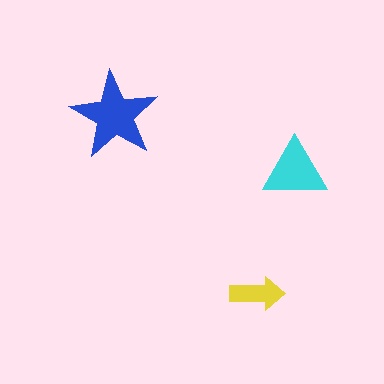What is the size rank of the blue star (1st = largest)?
1st.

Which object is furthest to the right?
The cyan triangle is rightmost.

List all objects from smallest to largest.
The yellow arrow, the cyan triangle, the blue star.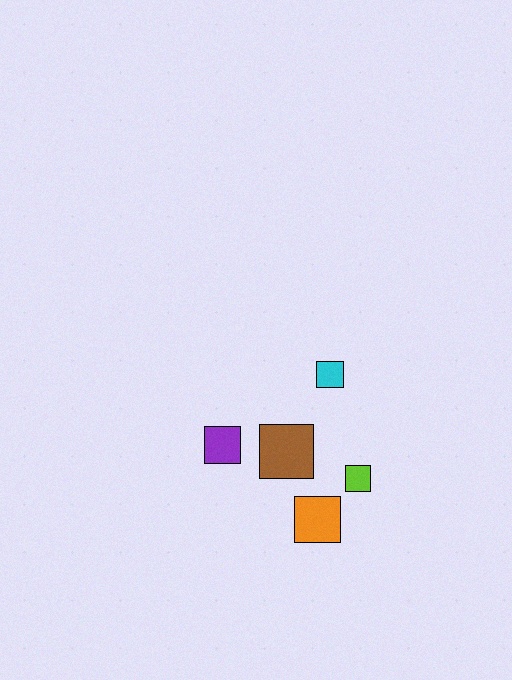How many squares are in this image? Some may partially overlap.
There are 5 squares.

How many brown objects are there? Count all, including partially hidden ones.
There is 1 brown object.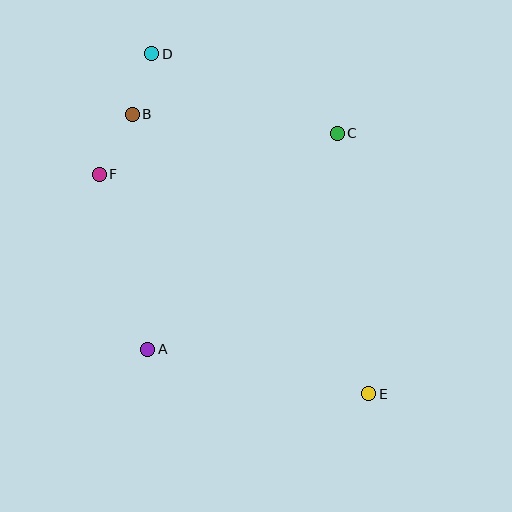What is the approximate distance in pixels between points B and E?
The distance between B and E is approximately 366 pixels.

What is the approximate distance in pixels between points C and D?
The distance between C and D is approximately 202 pixels.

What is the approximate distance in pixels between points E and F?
The distance between E and F is approximately 347 pixels.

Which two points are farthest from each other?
Points D and E are farthest from each other.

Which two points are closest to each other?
Points B and D are closest to each other.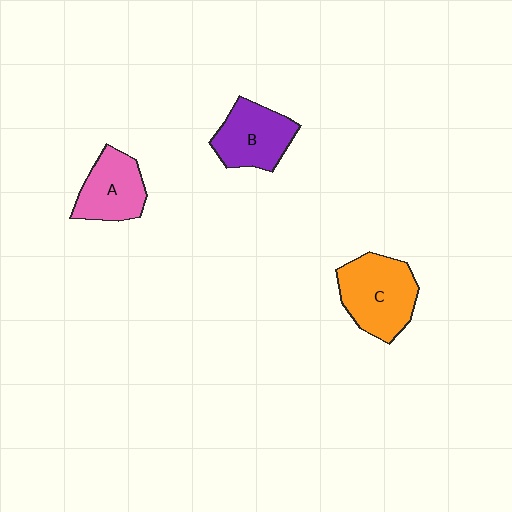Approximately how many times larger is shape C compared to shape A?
Approximately 1.3 times.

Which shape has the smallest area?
Shape A (pink).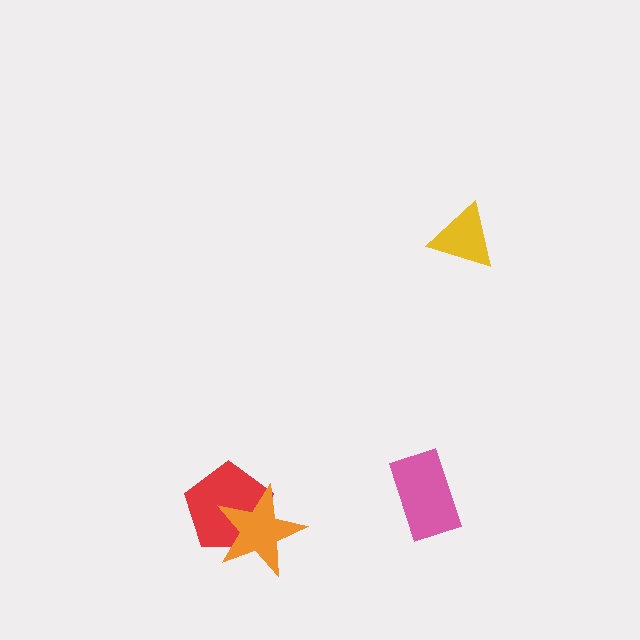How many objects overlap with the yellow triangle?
0 objects overlap with the yellow triangle.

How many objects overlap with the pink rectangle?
0 objects overlap with the pink rectangle.